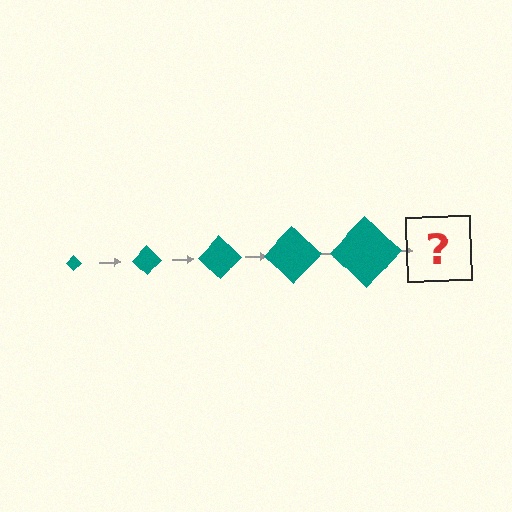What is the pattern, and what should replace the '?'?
The pattern is that the diamond gets progressively larger each step. The '?' should be a teal diamond, larger than the previous one.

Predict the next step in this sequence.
The next step is a teal diamond, larger than the previous one.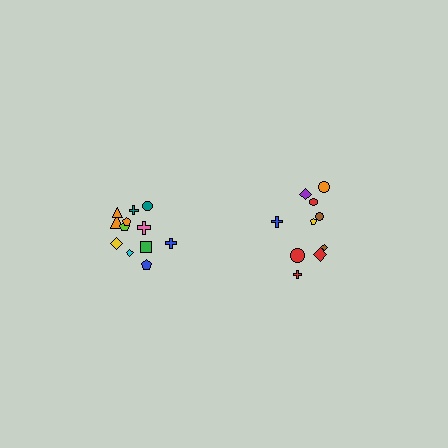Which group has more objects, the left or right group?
The left group.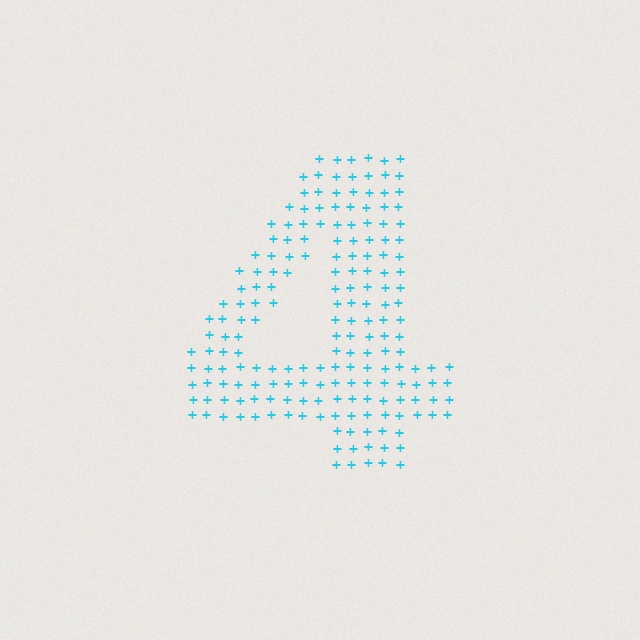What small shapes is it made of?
It is made of small plus signs.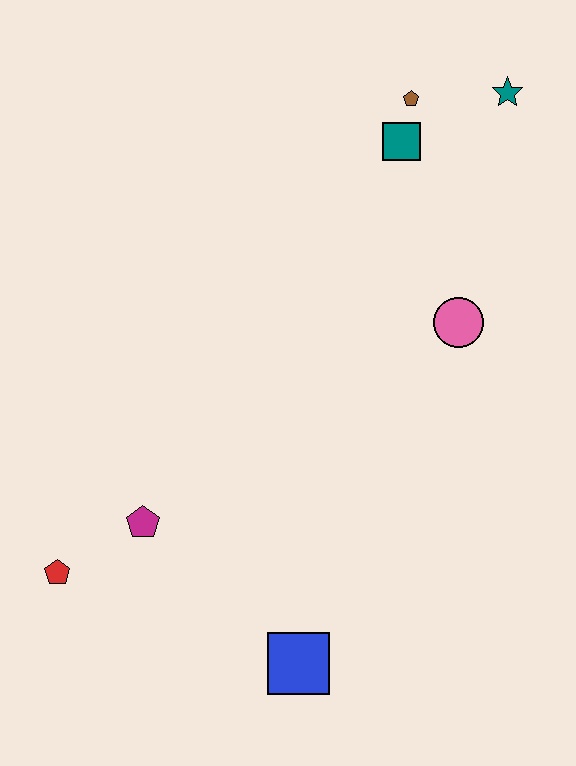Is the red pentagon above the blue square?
Yes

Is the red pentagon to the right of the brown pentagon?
No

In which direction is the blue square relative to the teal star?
The blue square is below the teal star.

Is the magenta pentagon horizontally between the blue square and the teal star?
No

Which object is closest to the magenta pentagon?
The red pentagon is closest to the magenta pentagon.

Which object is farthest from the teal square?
The red pentagon is farthest from the teal square.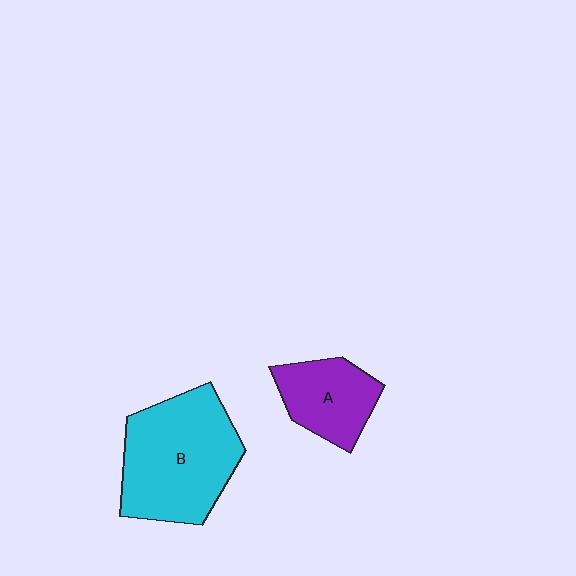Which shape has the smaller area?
Shape A (purple).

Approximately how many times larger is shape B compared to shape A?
Approximately 1.9 times.